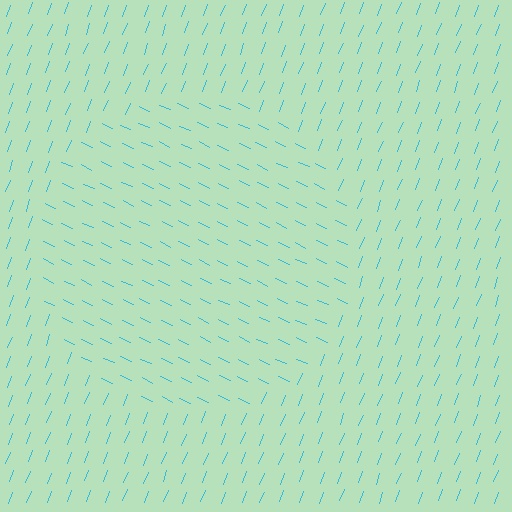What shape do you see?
I see a circle.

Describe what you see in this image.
The image is filled with small cyan line segments. A circle region in the image has lines oriented differently from the surrounding lines, creating a visible texture boundary.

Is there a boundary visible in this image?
Yes, there is a texture boundary formed by a change in line orientation.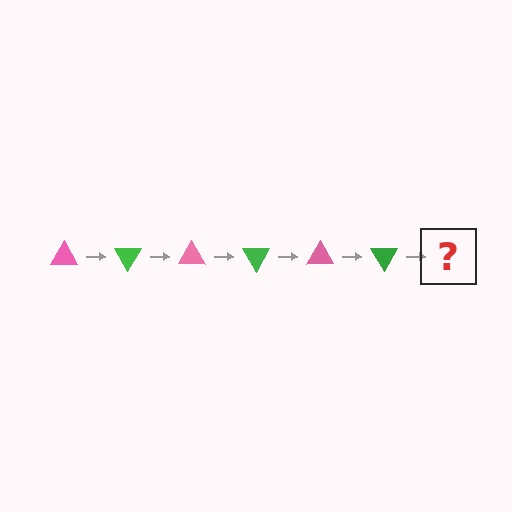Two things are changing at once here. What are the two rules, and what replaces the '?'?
The two rules are that it rotates 60 degrees each step and the color cycles through pink and green. The '?' should be a pink triangle, rotated 360 degrees from the start.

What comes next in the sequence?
The next element should be a pink triangle, rotated 360 degrees from the start.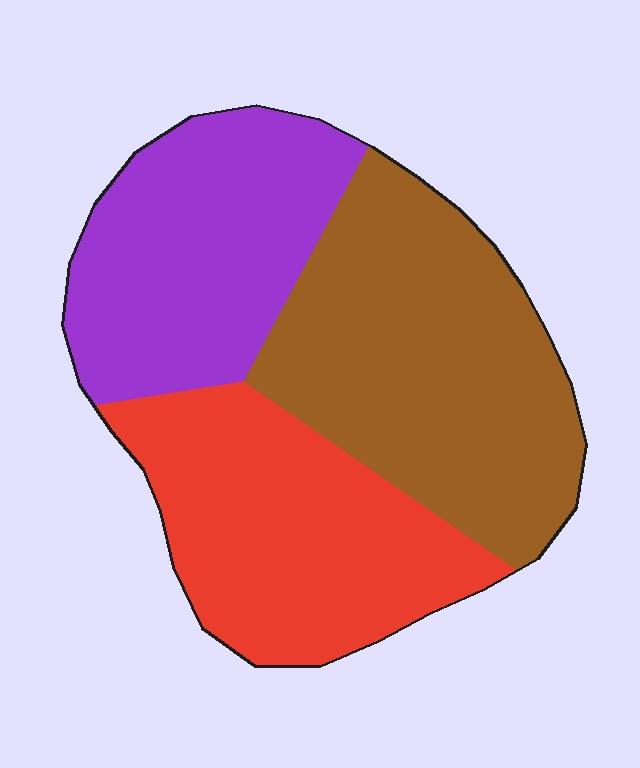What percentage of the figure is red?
Red covers roughly 30% of the figure.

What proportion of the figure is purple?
Purple covers 29% of the figure.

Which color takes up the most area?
Brown, at roughly 40%.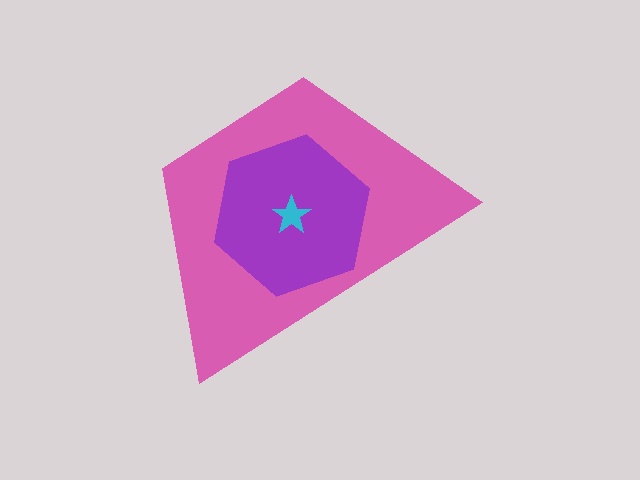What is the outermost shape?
The pink trapezoid.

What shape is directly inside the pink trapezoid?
The purple hexagon.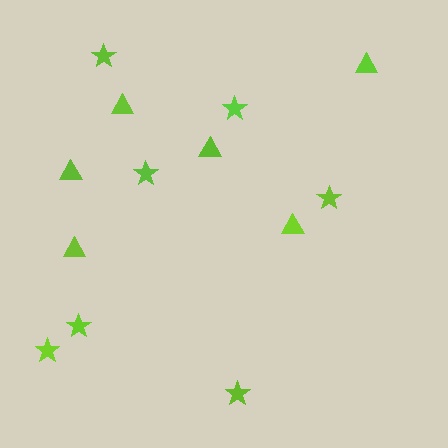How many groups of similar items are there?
There are 2 groups: one group of triangles (6) and one group of stars (7).